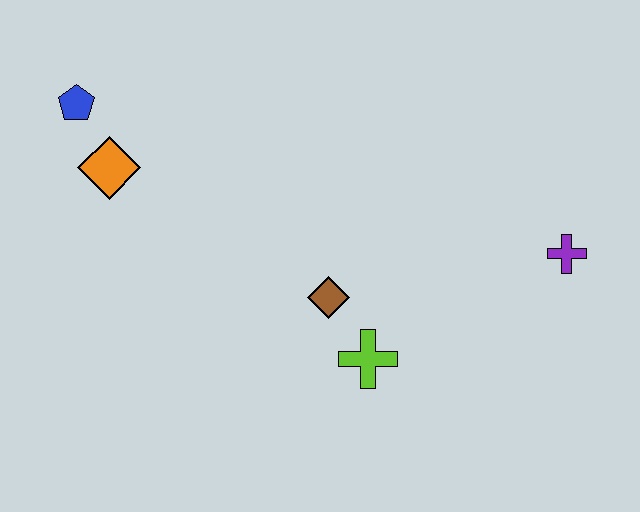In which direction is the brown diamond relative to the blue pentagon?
The brown diamond is to the right of the blue pentagon.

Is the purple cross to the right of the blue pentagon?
Yes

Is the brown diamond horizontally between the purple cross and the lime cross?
No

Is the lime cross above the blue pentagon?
No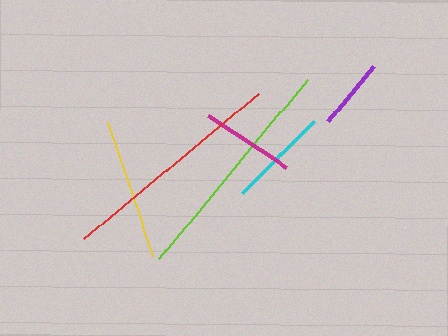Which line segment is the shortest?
The purple line is the shortest at approximately 71 pixels.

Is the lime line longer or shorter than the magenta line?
The lime line is longer than the magenta line.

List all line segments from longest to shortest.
From longest to shortest: lime, red, yellow, cyan, magenta, purple.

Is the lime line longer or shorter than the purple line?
The lime line is longer than the purple line.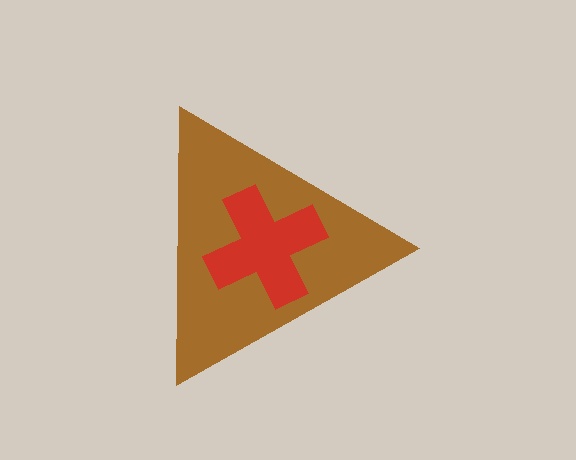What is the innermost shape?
The red cross.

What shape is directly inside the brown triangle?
The red cross.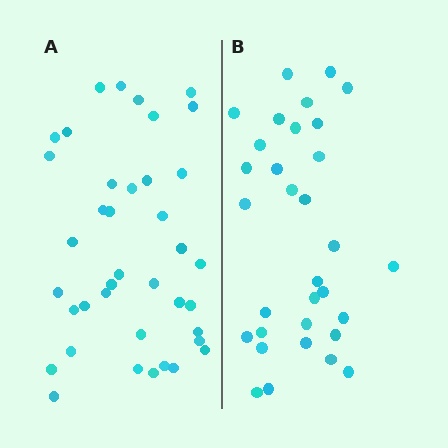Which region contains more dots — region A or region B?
Region A (the left region) has more dots.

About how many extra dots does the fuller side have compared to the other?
Region A has roughly 8 or so more dots than region B.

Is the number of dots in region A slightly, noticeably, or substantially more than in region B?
Region A has only slightly more — the two regions are fairly close. The ratio is roughly 1.2 to 1.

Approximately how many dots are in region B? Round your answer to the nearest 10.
About 30 dots. (The exact count is 32, which rounds to 30.)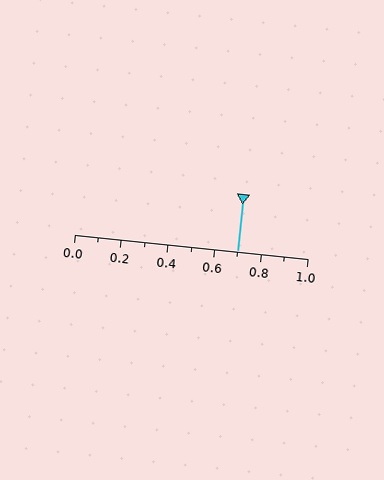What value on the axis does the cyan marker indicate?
The marker indicates approximately 0.7.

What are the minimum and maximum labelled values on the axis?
The axis runs from 0.0 to 1.0.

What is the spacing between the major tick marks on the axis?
The major ticks are spaced 0.2 apart.